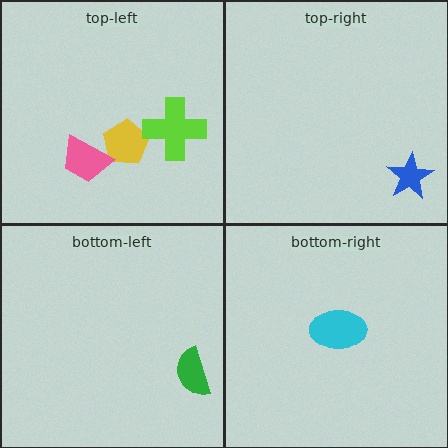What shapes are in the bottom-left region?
The green semicircle.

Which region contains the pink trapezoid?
The top-left region.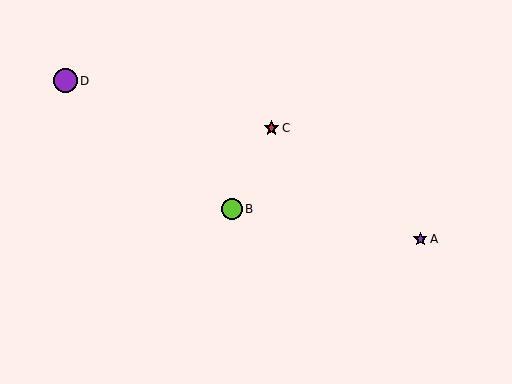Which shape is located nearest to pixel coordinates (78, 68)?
The purple circle (labeled D) at (65, 81) is nearest to that location.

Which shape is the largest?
The purple circle (labeled D) is the largest.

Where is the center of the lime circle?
The center of the lime circle is at (232, 209).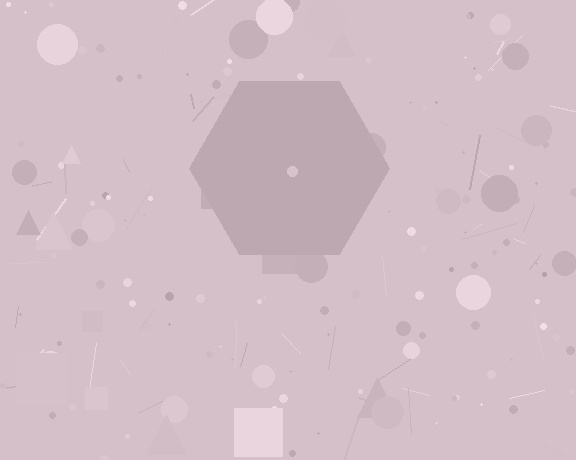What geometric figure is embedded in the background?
A hexagon is embedded in the background.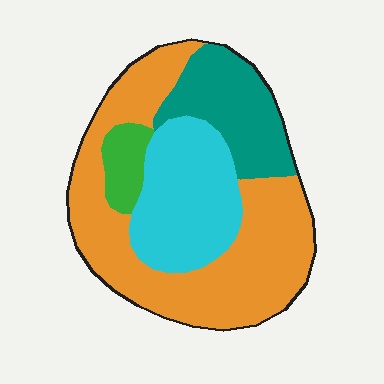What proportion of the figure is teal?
Teal takes up about one fifth (1/5) of the figure.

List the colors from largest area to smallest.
From largest to smallest: orange, cyan, teal, green.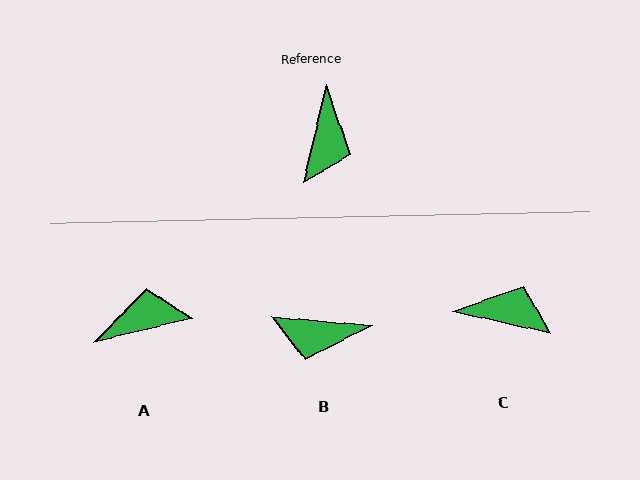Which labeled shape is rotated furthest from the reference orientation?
A, about 117 degrees away.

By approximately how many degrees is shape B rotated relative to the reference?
Approximately 82 degrees clockwise.